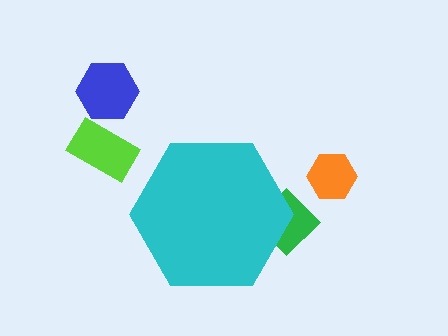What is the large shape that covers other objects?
A cyan hexagon.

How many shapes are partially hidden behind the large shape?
1 shape is partially hidden.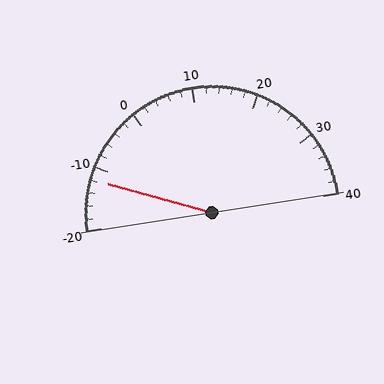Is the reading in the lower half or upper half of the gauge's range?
The reading is in the lower half of the range (-20 to 40).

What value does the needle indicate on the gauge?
The needle indicates approximately -12.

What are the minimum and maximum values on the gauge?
The gauge ranges from -20 to 40.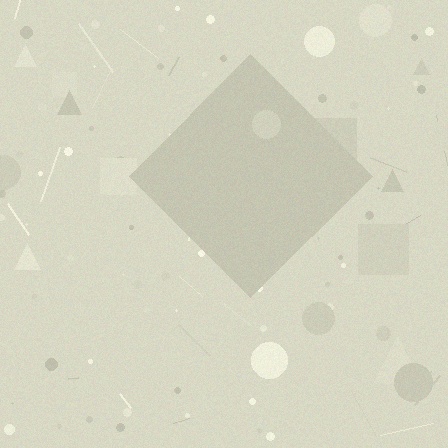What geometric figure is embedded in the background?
A diamond is embedded in the background.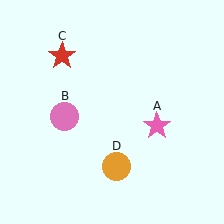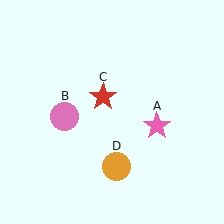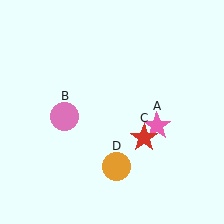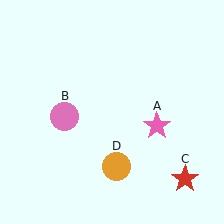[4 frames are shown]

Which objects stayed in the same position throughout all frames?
Pink star (object A) and pink circle (object B) and orange circle (object D) remained stationary.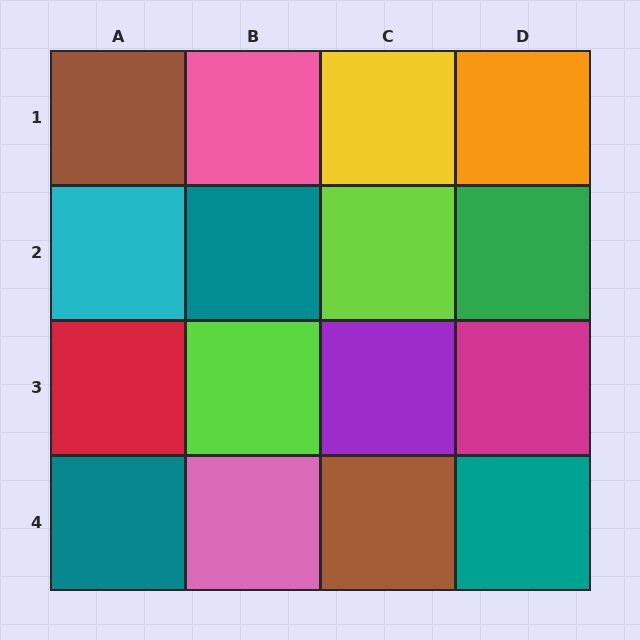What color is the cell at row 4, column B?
Pink.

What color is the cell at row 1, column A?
Brown.